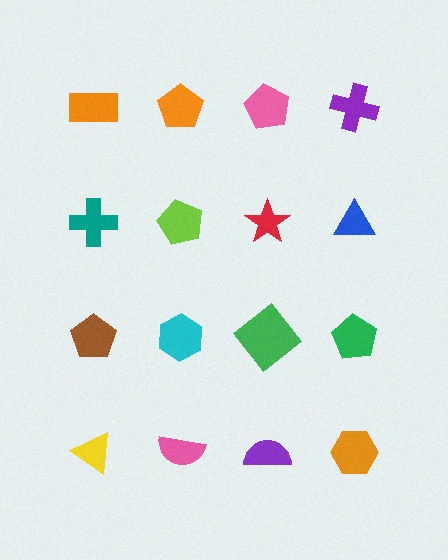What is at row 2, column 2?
A lime pentagon.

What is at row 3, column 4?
A green pentagon.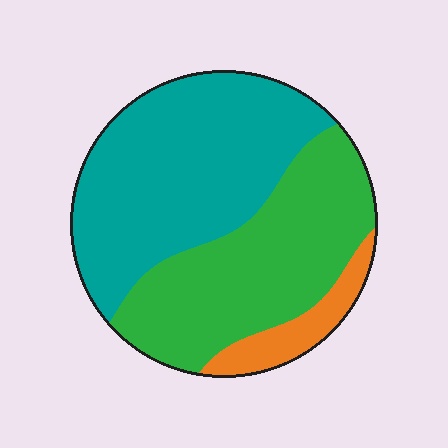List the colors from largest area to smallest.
From largest to smallest: teal, green, orange.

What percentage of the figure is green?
Green takes up between a quarter and a half of the figure.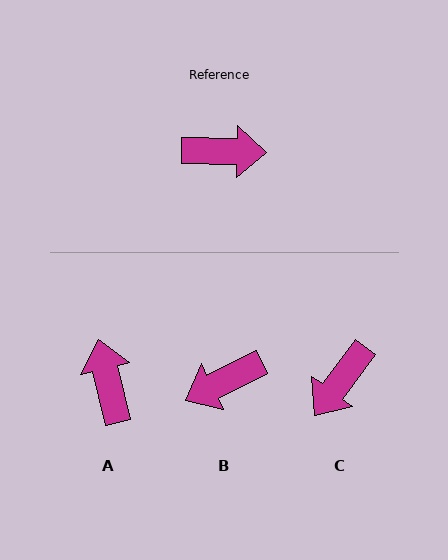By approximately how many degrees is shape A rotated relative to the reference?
Approximately 105 degrees counter-clockwise.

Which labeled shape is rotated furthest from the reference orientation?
B, about 152 degrees away.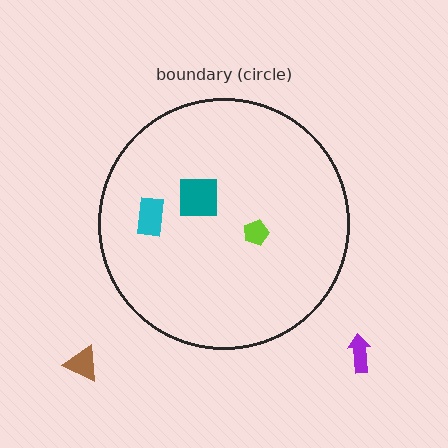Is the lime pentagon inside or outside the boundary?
Inside.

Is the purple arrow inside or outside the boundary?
Outside.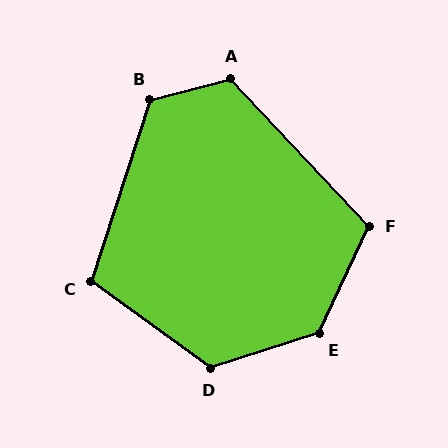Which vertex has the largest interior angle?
E, at approximately 133 degrees.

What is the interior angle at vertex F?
Approximately 112 degrees (obtuse).